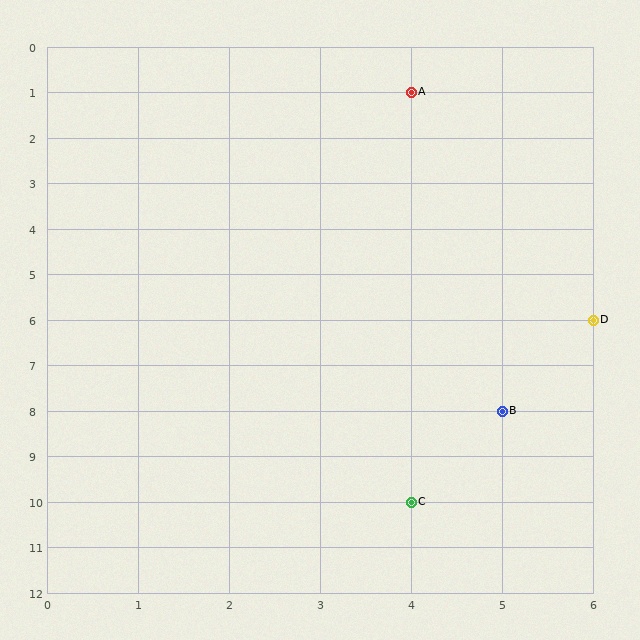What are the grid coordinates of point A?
Point A is at grid coordinates (4, 1).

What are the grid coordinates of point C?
Point C is at grid coordinates (4, 10).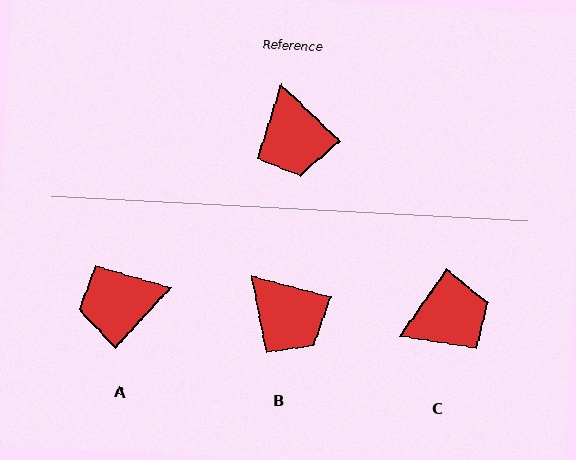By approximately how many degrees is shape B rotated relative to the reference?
Approximately 30 degrees counter-clockwise.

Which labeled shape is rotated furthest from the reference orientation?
C, about 99 degrees away.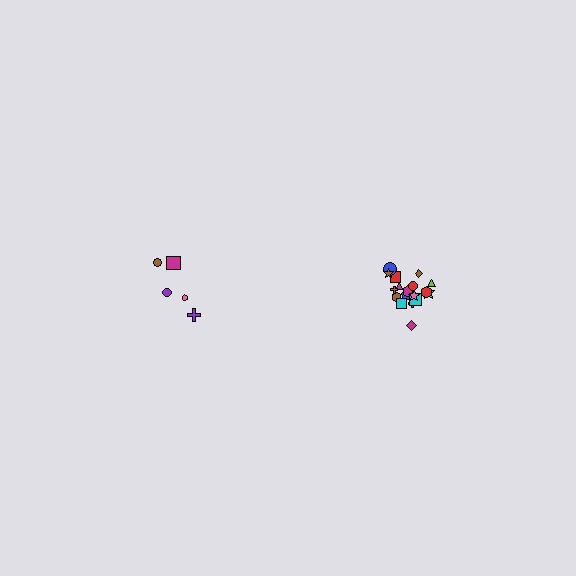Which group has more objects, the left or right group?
The right group.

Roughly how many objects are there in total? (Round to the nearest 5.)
Roughly 25 objects in total.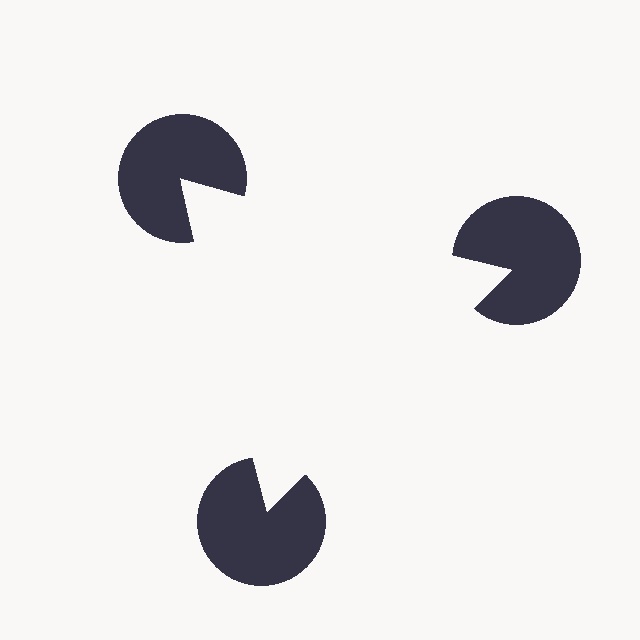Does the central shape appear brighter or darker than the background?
It typically appears slightly brighter than the background, even though no actual brightness change is drawn.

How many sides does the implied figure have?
3 sides.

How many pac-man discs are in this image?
There are 3 — one at each vertex of the illusory triangle.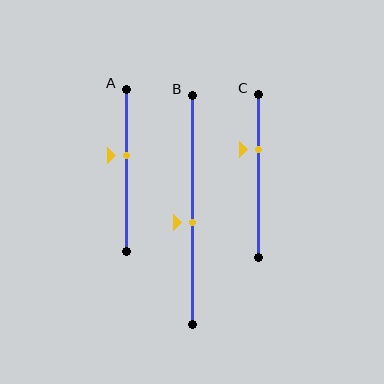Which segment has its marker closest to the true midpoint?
Segment B has its marker closest to the true midpoint.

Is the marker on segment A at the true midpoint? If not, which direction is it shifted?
No, the marker on segment A is shifted upward by about 9% of the segment length.